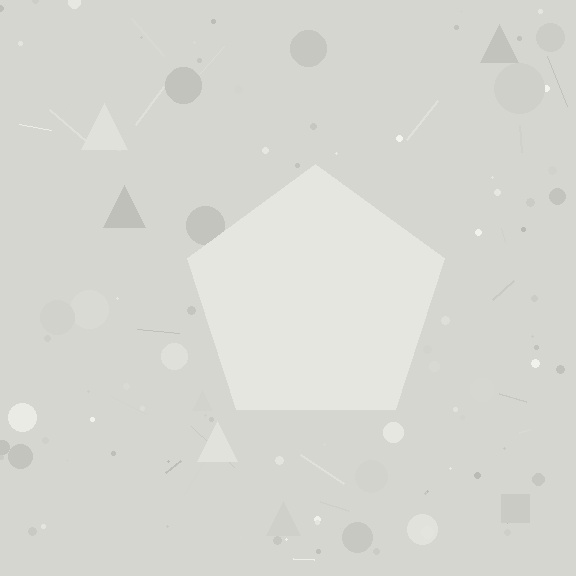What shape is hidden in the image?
A pentagon is hidden in the image.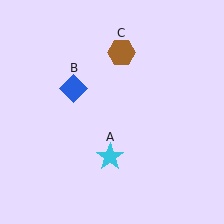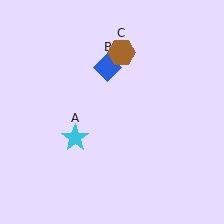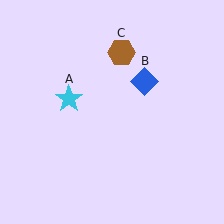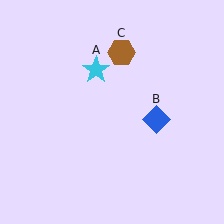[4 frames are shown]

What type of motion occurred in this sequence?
The cyan star (object A), blue diamond (object B) rotated clockwise around the center of the scene.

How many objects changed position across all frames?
2 objects changed position: cyan star (object A), blue diamond (object B).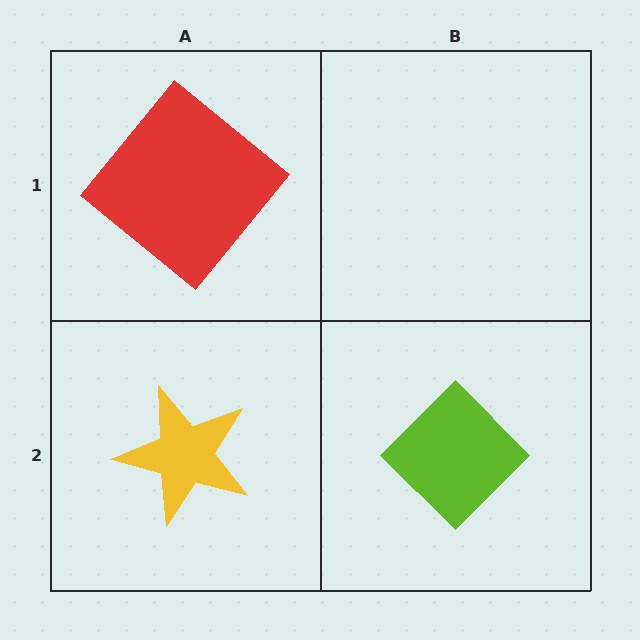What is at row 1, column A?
A red diamond.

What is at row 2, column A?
A yellow star.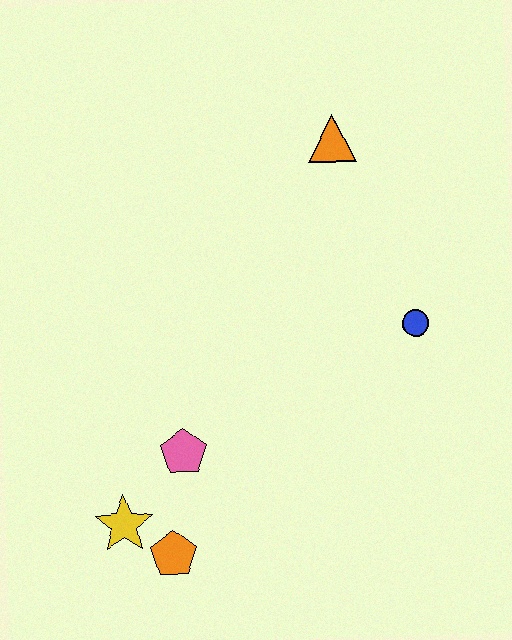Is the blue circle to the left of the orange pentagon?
No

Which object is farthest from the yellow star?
The orange triangle is farthest from the yellow star.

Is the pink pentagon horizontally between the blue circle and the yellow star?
Yes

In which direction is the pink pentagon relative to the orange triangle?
The pink pentagon is below the orange triangle.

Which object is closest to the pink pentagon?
The yellow star is closest to the pink pentagon.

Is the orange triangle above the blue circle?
Yes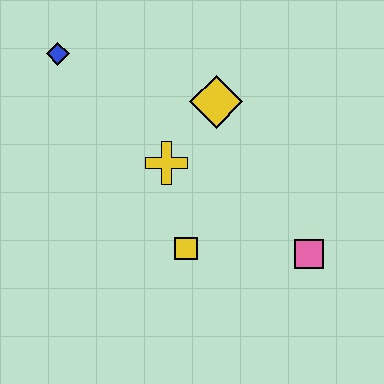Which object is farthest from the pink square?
The blue diamond is farthest from the pink square.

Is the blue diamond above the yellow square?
Yes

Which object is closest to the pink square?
The yellow square is closest to the pink square.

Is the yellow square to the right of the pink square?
No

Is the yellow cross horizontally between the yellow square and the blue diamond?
Yes